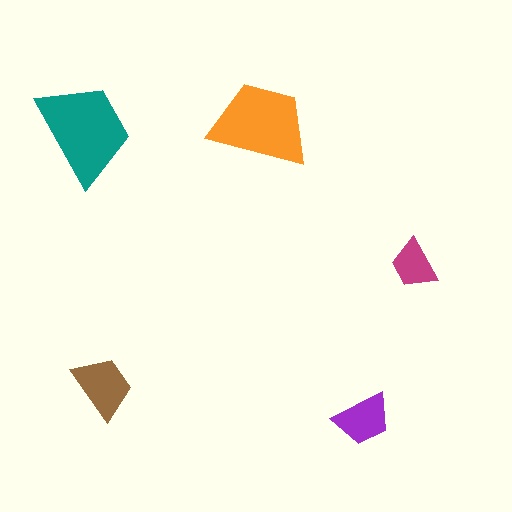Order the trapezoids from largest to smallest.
the teal one, the orange one, the brown one, the purple one, the magenta one.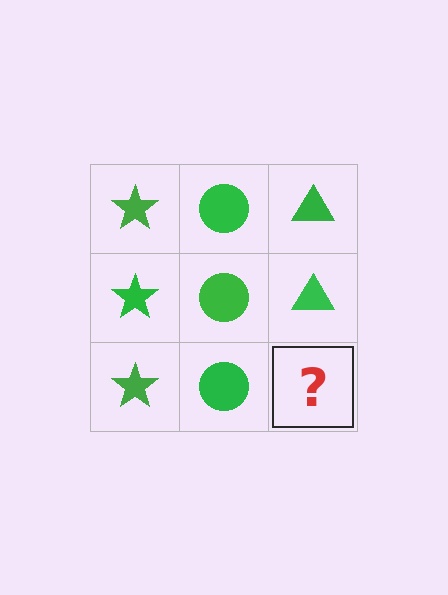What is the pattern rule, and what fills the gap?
The rule is that each column has a consistent shape. The gap should be filled with a green triangle.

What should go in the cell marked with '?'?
The missing cell should contain a green triangle.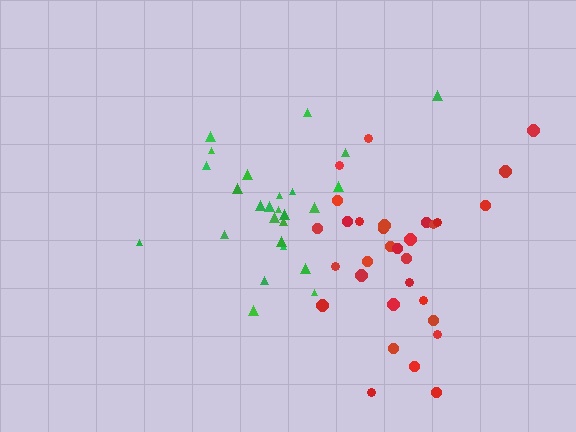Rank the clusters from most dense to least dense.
green, red.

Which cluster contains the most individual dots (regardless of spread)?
Red (31).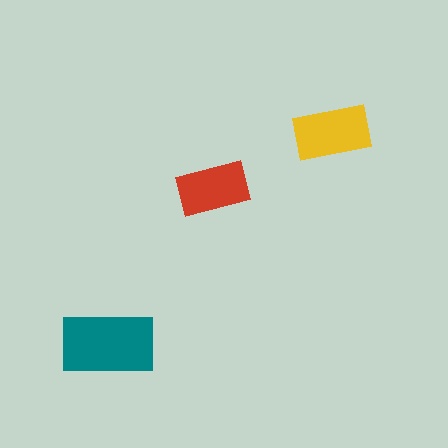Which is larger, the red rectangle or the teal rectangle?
The teal one.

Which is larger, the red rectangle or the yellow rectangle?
The yellow one.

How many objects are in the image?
There are 3 objects in the image.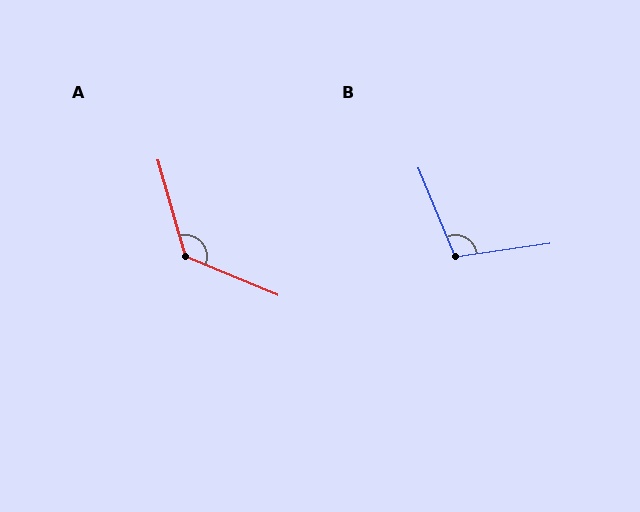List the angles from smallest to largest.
B (104°), A (128°).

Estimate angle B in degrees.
Approximately 104 degrees.